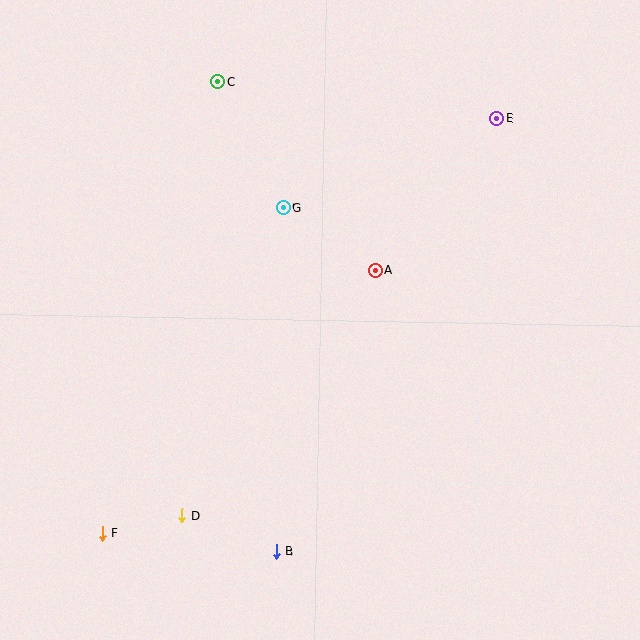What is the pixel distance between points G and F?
The distance between G and F is 372 pixels.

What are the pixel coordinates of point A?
Point A is at (375, 270).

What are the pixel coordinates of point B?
Point B is at (276, 551).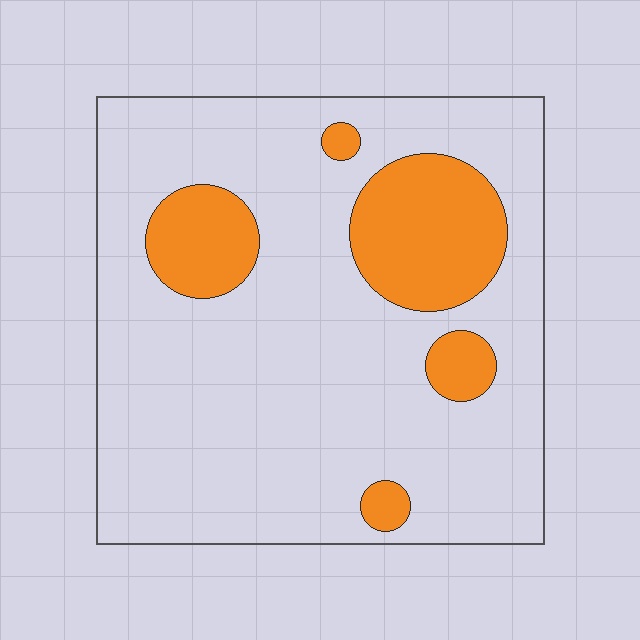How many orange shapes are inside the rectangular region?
5.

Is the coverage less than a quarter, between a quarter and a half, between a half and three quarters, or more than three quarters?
Less than a quarter.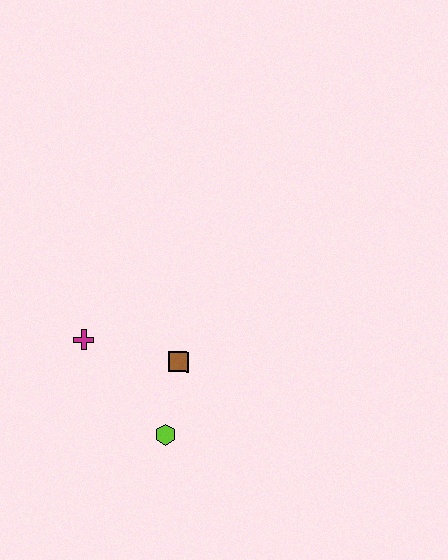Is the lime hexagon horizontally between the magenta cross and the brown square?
Yes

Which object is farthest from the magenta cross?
The lime hexagon is farthest from the magenta cross.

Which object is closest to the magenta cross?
The brown square is closest to the magenta cross.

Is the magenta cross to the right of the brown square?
No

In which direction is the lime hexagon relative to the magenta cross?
The lime hexagon is below the magenta cross.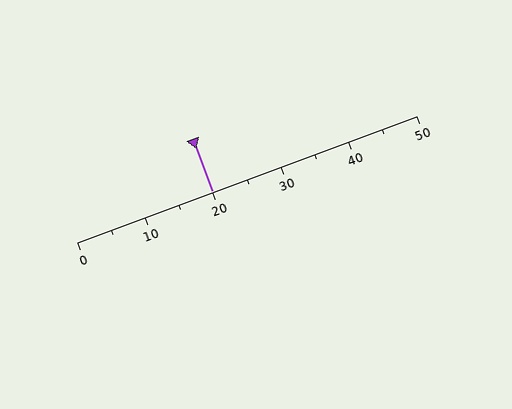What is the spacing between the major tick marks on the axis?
The major ticks are spaced 10 apart.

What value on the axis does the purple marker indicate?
The marker indicates approximately 20.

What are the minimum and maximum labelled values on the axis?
The axis runs from 0 to 50.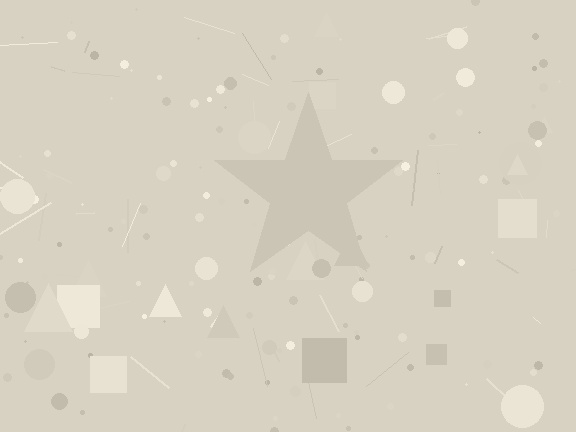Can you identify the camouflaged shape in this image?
The camouflaged shape is a star.